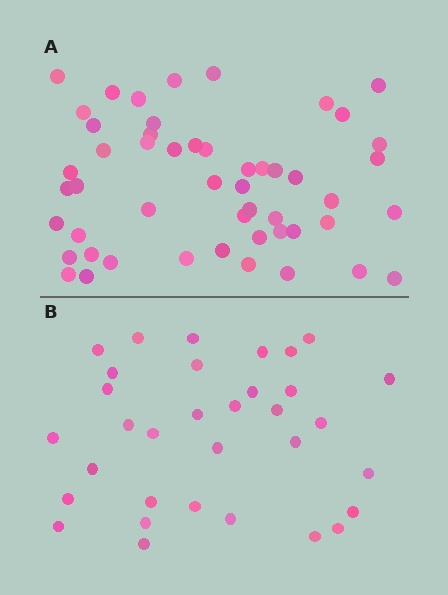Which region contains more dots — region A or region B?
Region A (the top region) has more dots.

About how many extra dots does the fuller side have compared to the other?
Region A has approximately 20 more dots than region B.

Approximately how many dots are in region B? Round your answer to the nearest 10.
About 30 dots. (The exact count is 33, which rounds to 30.)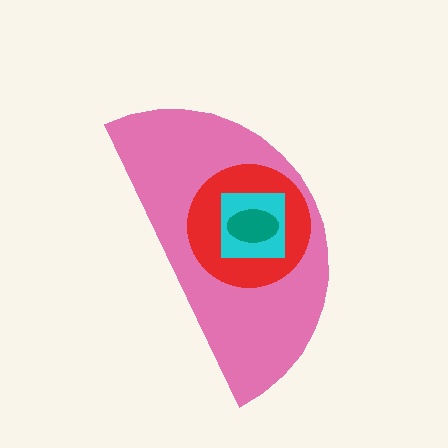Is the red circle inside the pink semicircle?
Yes.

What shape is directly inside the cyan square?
The teal ellipse.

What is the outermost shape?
The pink semicircle.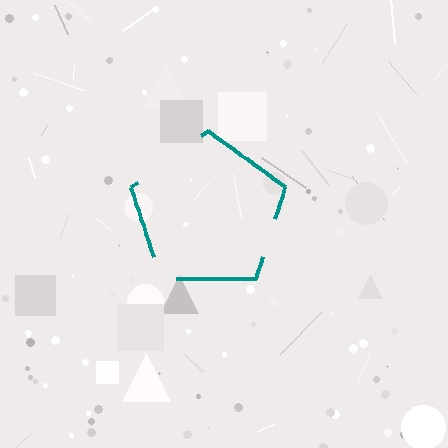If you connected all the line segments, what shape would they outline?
They would outline a pentagon.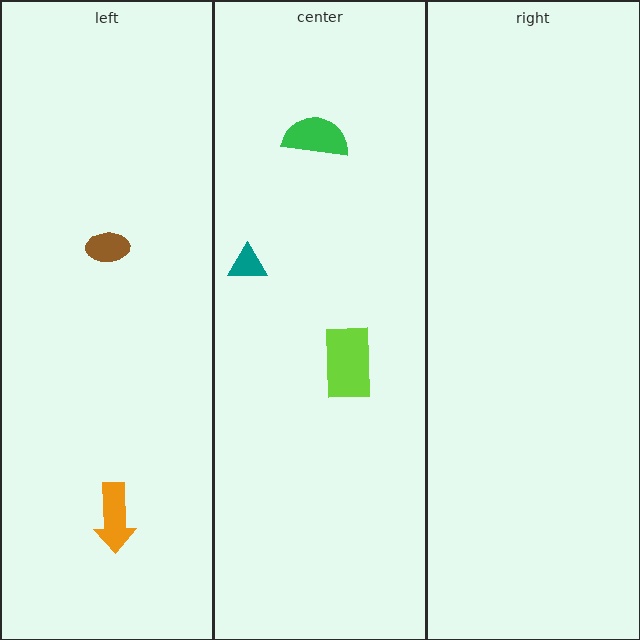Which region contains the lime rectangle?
The center region.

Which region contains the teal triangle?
The center region.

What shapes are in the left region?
The brown ellipse, the orange arrow.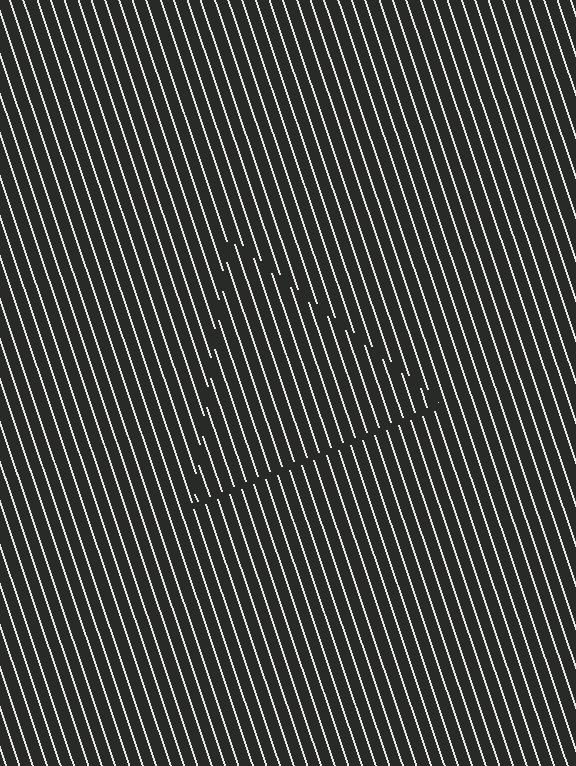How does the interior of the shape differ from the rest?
The interior of the shape contains the same grating, shifted by half a period — the contour is defined by the phase discontinuity where line-ends from the inner and outer gratings abut.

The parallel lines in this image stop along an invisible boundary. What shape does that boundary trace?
An illusory triangle. The interior of the shape contains the same grating, shifted by half a period — the contour is defined by the phase discontinuity where line-ends from the inner and outer gratings abut.